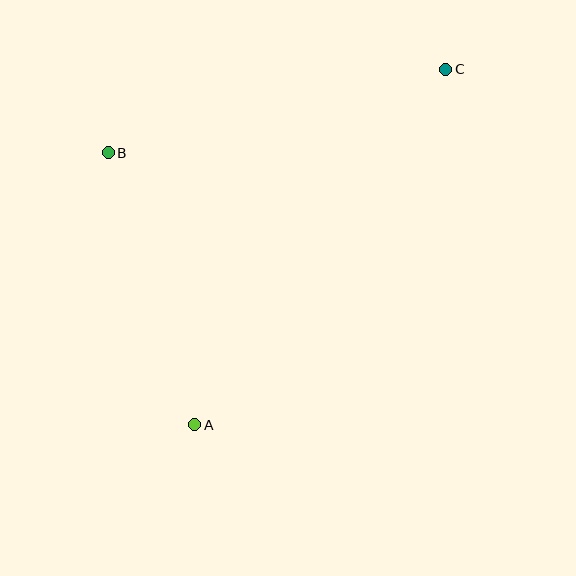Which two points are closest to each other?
Points A and B are closest to each other.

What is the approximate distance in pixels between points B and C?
The distance between B and C is approximately 348 pixels.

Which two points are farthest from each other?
Points A and C are farthest from each other.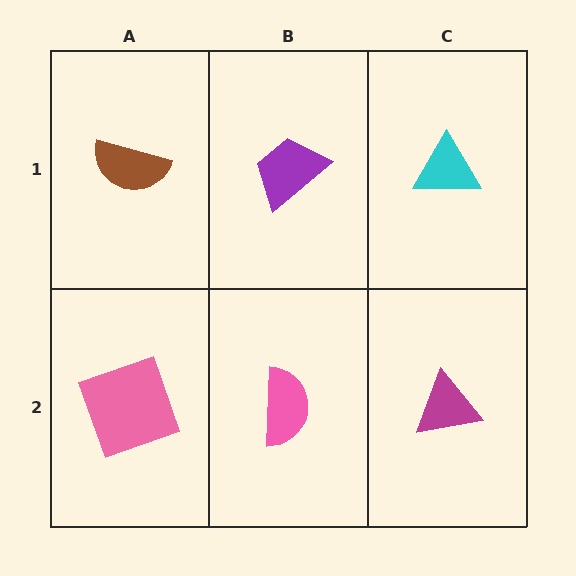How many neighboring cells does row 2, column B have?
3.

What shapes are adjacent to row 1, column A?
A pink square (row 2, column A), a purple trapezoid (row 1, column B).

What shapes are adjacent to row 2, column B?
A purple trapezoid (row 1, column B), a pink square (row 2, column A), a magenta triangle (row 2, column C).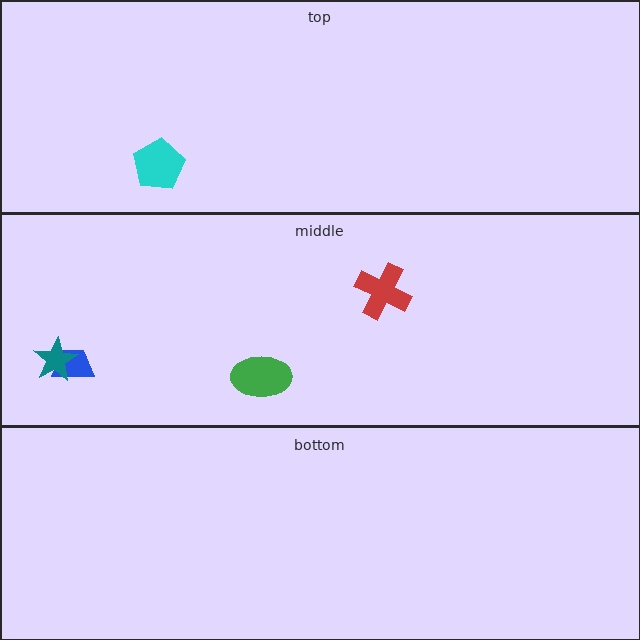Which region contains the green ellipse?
The middle region.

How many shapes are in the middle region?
4.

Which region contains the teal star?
The middle region.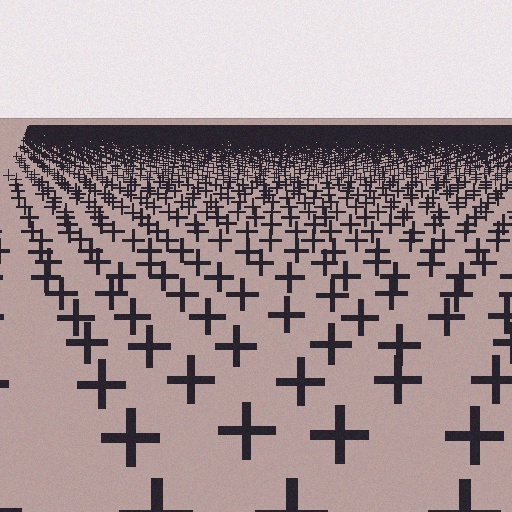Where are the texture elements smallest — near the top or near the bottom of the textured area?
Near the top.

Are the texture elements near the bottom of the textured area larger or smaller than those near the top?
Larger. Near the bottom, elements are closer to the viewer and appear at a bigger on-screen size.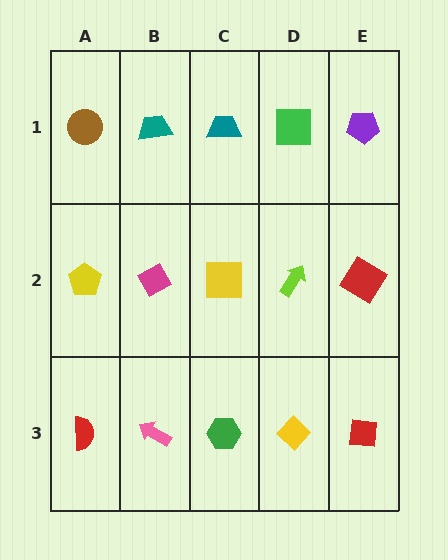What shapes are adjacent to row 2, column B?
A teal trapezoid (row 1, column B), a pink arrow (row 3, column B), a yellow pentagon (row 2, column A), a yellow square (row 2, column C).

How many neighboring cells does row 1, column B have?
3.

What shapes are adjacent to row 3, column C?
A yellow square (row 2, column C), a pink arrow (row 3, column B), a yellow diamond (row 3, column D).